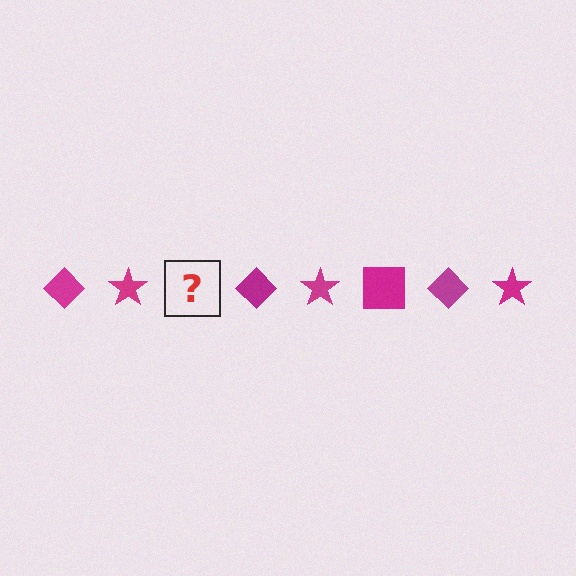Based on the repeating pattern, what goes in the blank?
The blank should be a magenta square.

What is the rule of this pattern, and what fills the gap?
The rule is that the pattern cycles through diamond, star, square shapes in magenta. The gap should be filled with a magenta square.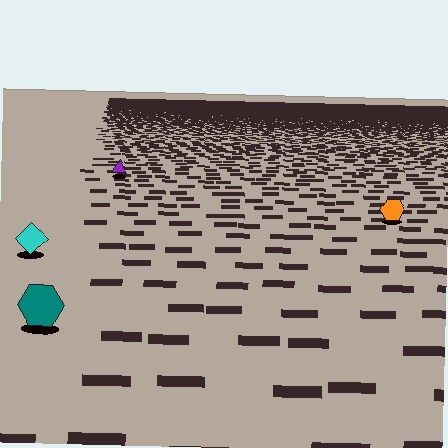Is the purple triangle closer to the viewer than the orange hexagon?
No. The orange hexagon is closer — you can tell from the texture gradient: the ground texture is coarser near it.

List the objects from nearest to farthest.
From nearest to farthest: the teal hexagon, the cyan diamond, the orange hexagon, the purple triangle.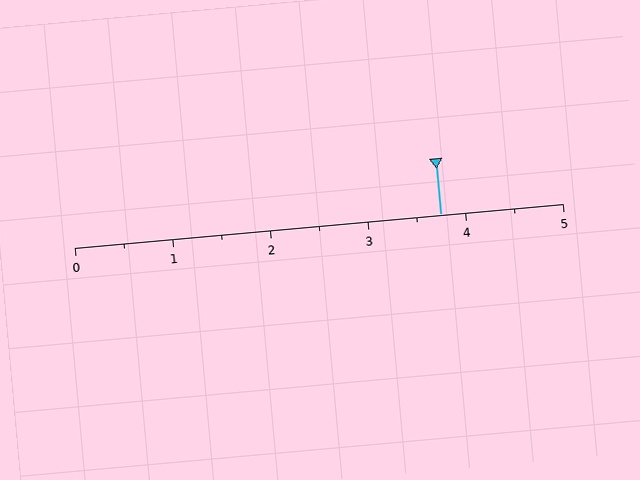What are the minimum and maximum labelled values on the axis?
The axis runs from 0 to 5.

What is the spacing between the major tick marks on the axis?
The major ticks are spaced 1 apart.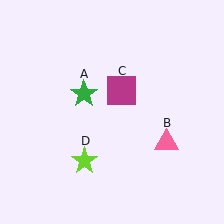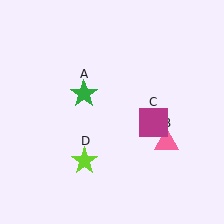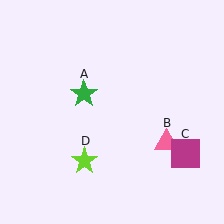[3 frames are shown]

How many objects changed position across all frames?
1 object changed position: magenta square (object C).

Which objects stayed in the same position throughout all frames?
Green star (object A) and pink triangle (object B) and lime star (object D) remained stationary.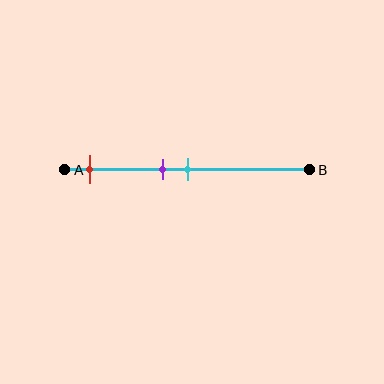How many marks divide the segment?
There are 3 marks dividing the segment.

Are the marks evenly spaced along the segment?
No, the marks are not evenly spaced.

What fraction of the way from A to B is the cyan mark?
The cyan mark is approximately 50% (0.5) of the way from A to B.